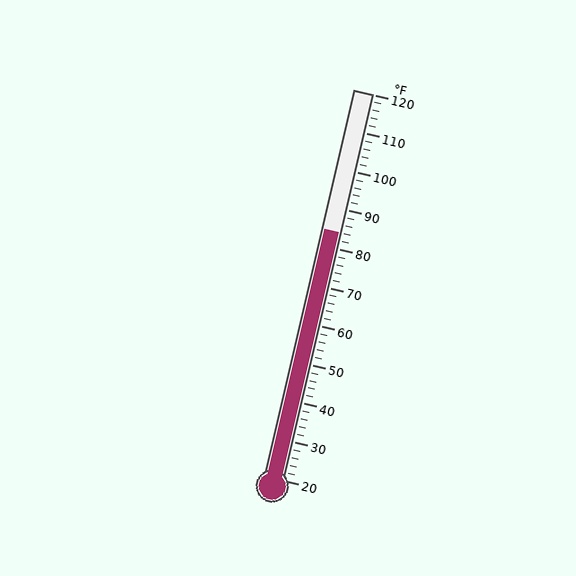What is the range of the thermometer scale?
The thermometer scale ranges from 20°F to 120°F.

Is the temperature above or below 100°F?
The temperature is below 100°F.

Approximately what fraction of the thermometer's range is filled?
The thermometer is filled to approximately 65% of its range.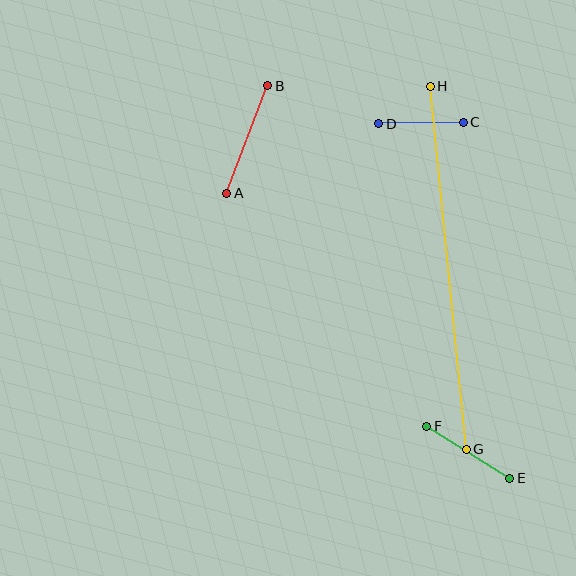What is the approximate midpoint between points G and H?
The midpoint is at approximately (448, 268) pixels.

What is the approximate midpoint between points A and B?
The midpoint is at approximately (247, 140) pixels.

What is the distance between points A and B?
The distance is approximately 115 pixels.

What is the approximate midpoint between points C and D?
The midpoint is at approximately (421, 123) pixels.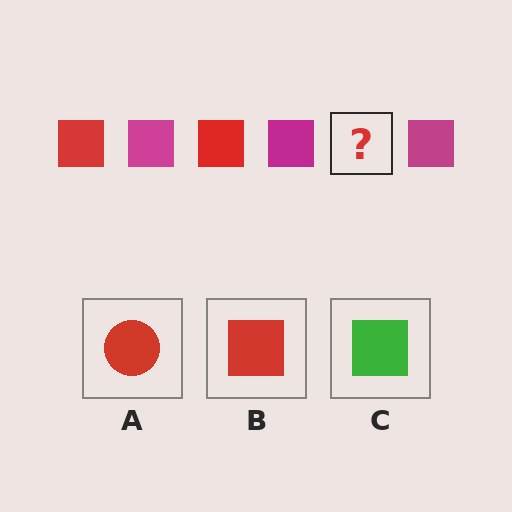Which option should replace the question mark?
Option B.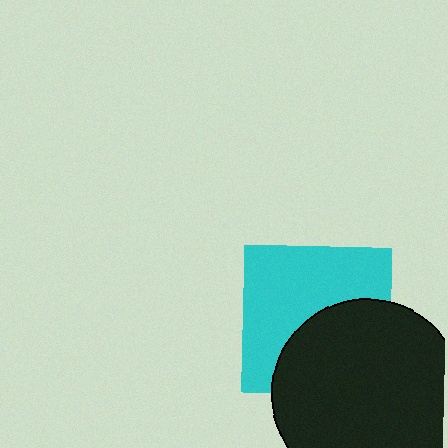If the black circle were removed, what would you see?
You would see the complete cyan square.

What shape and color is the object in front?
The object in front is a black circle.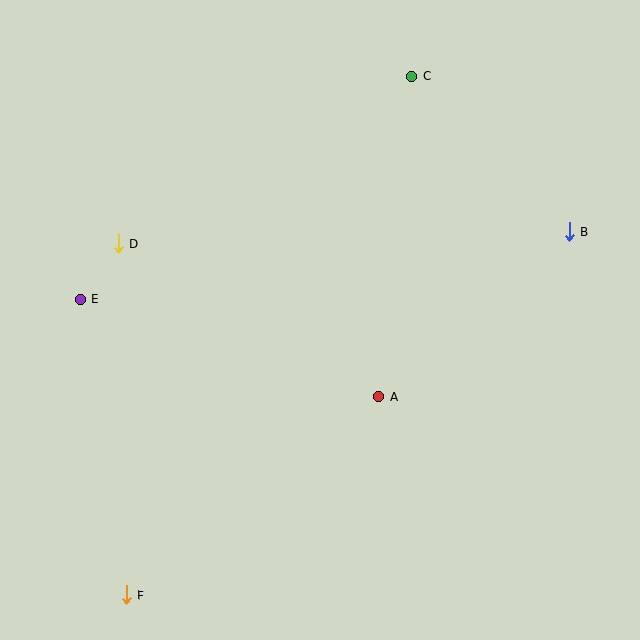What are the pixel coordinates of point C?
Point C is at (411, 76).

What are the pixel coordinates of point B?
Point B is at (569, 231).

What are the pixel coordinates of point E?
Point E is at (80, 300).